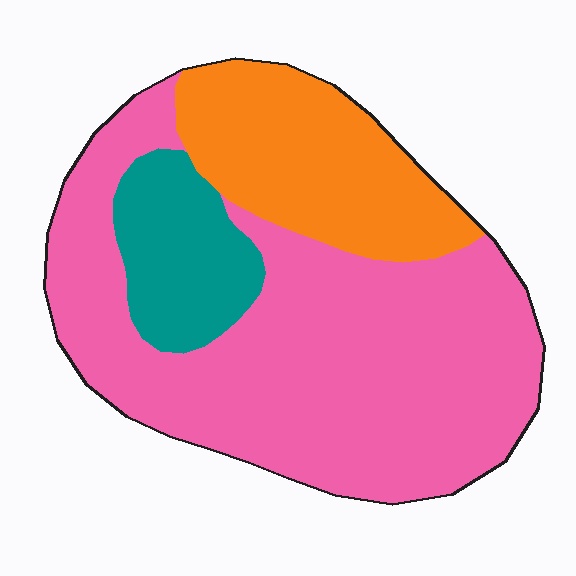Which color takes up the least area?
Teal, at roughly 15%.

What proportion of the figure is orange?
Orange takes up between a sixth and a third of the figure.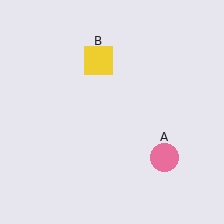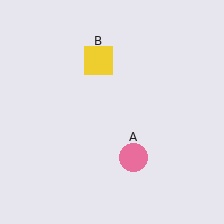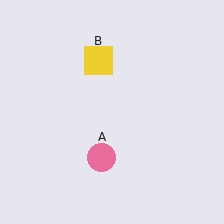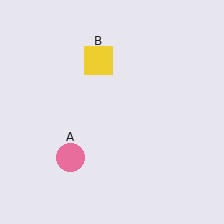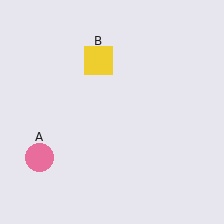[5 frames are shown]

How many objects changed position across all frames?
1 object changed position: pink circle (object A).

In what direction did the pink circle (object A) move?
The pink circle (object A) moved left.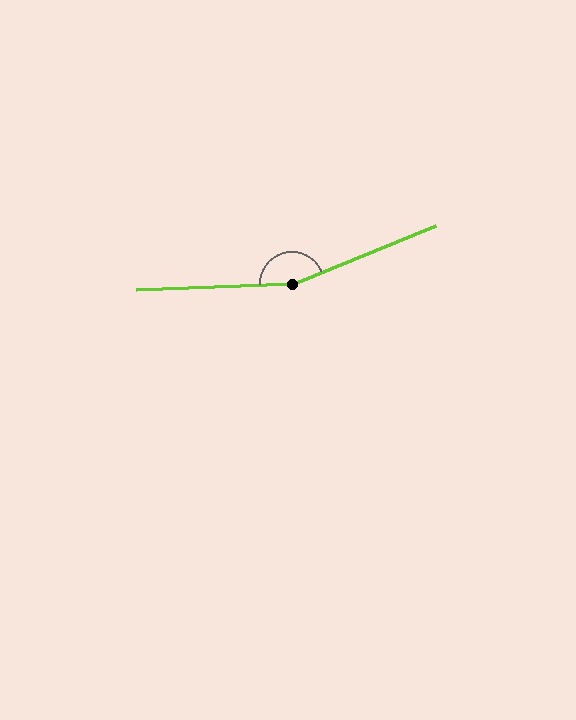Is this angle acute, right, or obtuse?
It is obtuse.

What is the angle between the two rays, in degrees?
Approximately 160 degrees.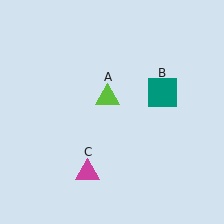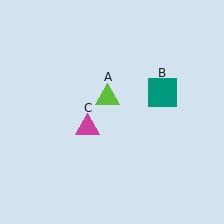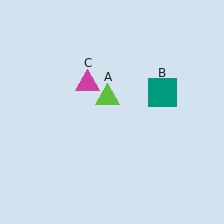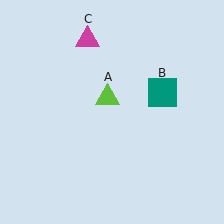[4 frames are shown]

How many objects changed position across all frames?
1 object changed position: magenta triangle (object C).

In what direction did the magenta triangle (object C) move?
The magenta triangle (object C) moved up.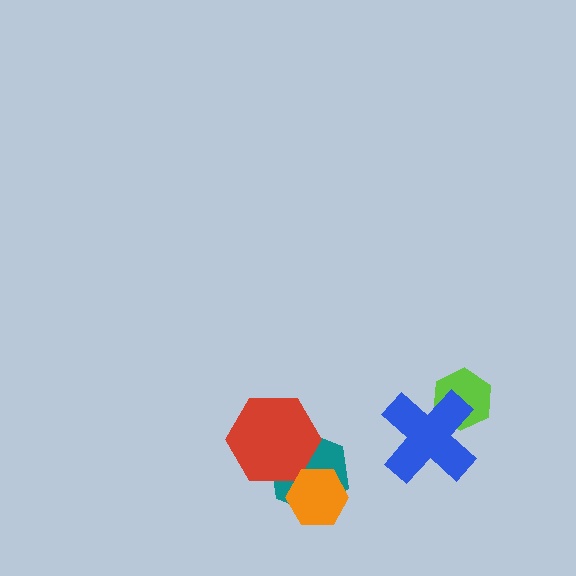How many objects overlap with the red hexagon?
1 object overlaps with the red hexagon.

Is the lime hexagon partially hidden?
Yes, it is partially covered by another shape.